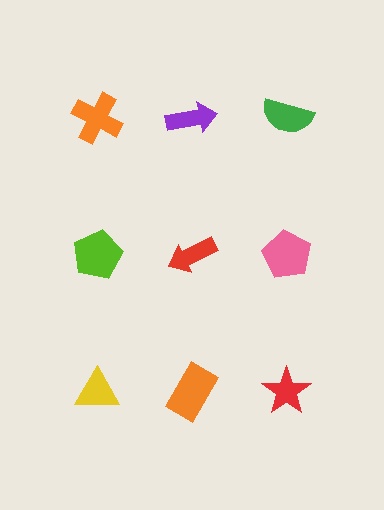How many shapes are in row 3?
3 shapes.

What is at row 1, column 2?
A purple arrow.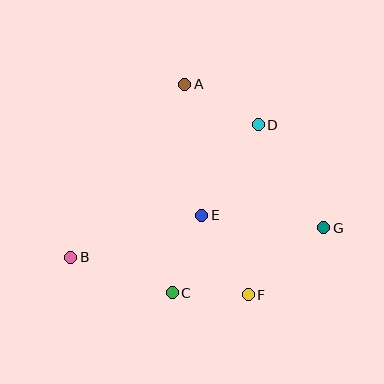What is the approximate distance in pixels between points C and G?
The distance between C and G is approximately 165 pixels.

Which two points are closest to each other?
Points C and F are closest to each other.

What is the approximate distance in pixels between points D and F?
The distance between D and F is approximately 170 pixels.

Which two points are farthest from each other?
Points B and G are farthest from each other.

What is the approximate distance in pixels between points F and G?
The distance between F and G is approximately 101 pixels.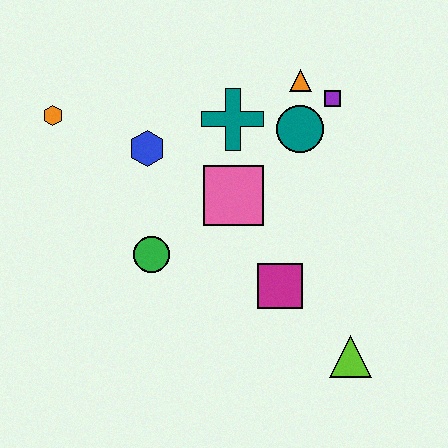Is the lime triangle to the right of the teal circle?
Yes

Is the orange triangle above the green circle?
Yes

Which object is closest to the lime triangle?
The magenta square is closest to the lime triangle.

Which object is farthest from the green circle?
The purple square is farthest from the green circle.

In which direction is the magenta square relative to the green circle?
The magenta square is to the right of the green circle.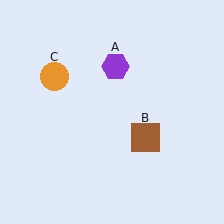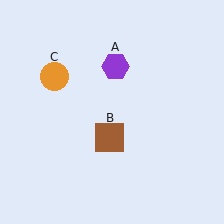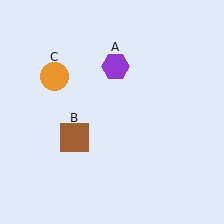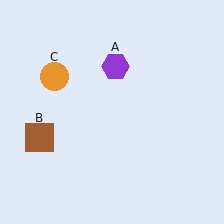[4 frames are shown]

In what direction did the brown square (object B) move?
The brown square (object B) moved left.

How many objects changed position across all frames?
1 object changed position: brown square (object B).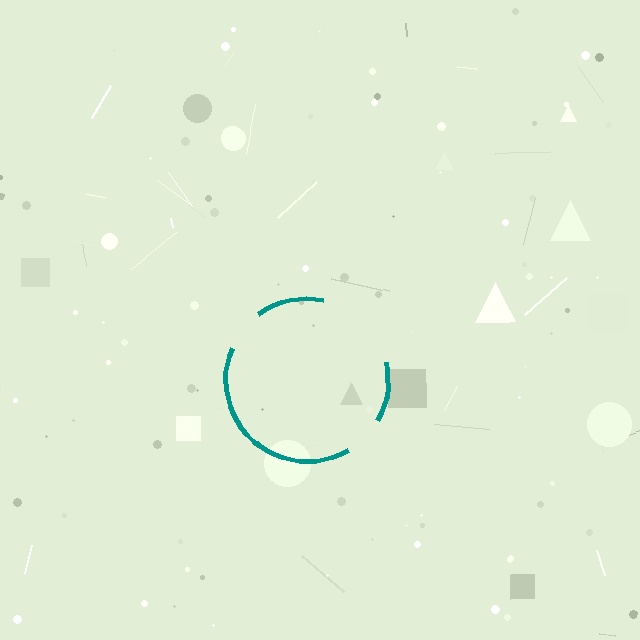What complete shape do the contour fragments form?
The contour fragments form a circle.